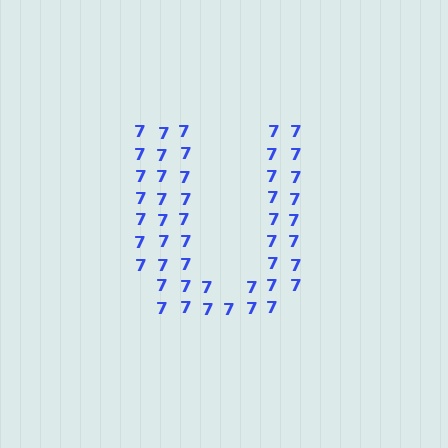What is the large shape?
The large shape is the letter U.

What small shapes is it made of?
It is made of small digit 7's.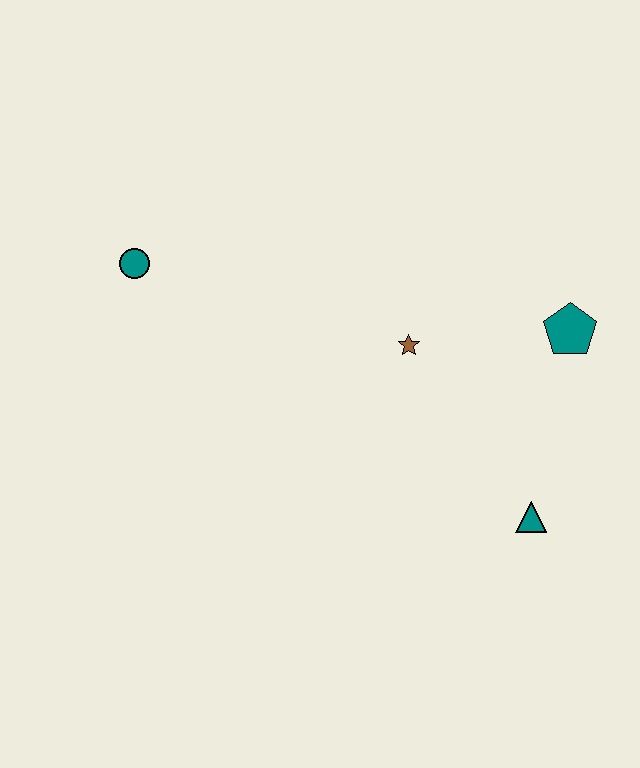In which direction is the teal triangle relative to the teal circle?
The teal triangle is to the right of the teal circle.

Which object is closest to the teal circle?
The brown star is closest to the teal circle.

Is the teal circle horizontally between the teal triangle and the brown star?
No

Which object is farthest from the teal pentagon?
The teal circle is farthest from the teal pentagon.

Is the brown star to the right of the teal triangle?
No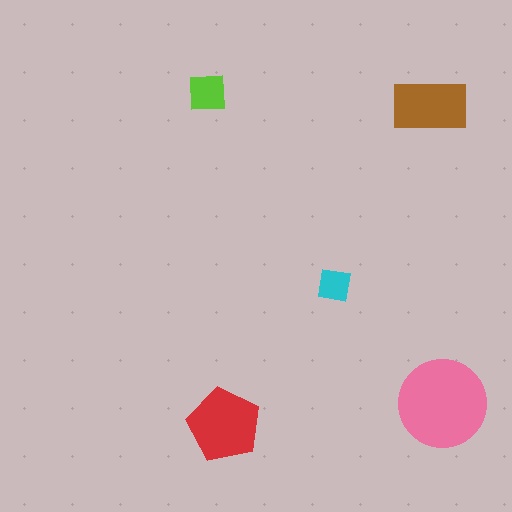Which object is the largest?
The pink circle.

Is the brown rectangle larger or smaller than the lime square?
Larger.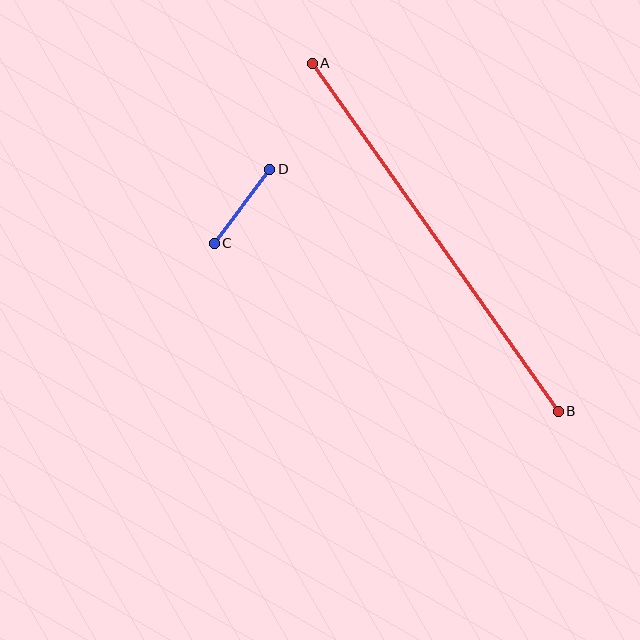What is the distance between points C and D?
The distance is approximately 93 pixels.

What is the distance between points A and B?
The distance is approximately 426 pixels.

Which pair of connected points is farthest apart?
Points A and B are farthest apart.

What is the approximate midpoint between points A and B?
The midpoint is at approximately (435, 237) pixels.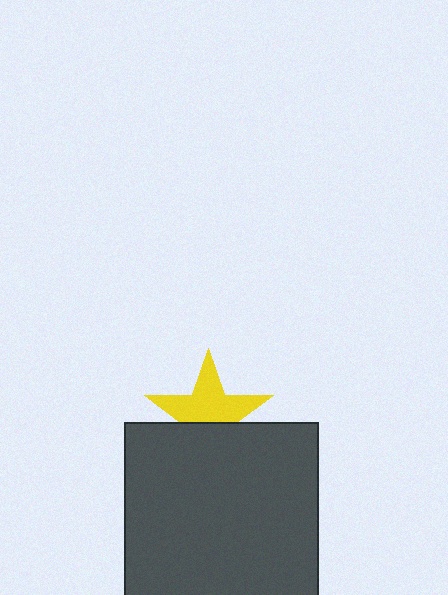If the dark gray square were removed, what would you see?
You would see the complete yellow star.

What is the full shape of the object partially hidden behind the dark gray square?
The partially hidden object is a yellow star.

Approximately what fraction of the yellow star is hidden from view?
Roughly 40% of the yellow star is hidden behind the dark gray square.